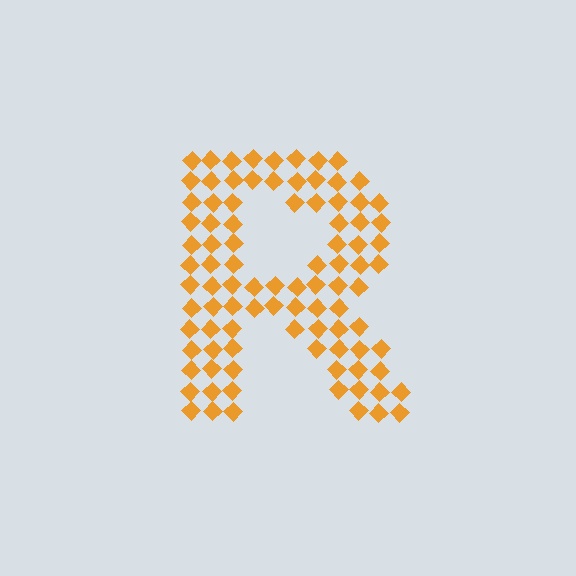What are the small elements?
The small elements are diamonds.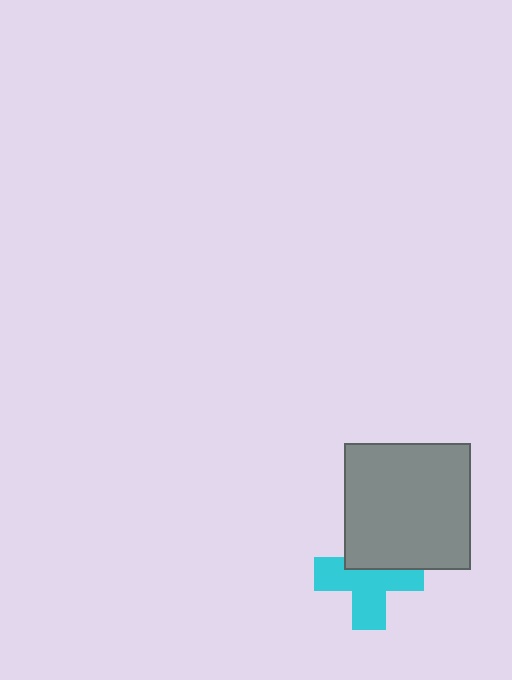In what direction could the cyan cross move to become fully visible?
The cyan cross could move down. That would shift it out from behind the gray square entirely.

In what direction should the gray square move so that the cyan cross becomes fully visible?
The gray square should move up. That is the shortest direction to clear the overlap and leave the cyan cross fully visible.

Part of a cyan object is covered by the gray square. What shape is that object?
It is a cross.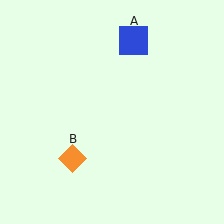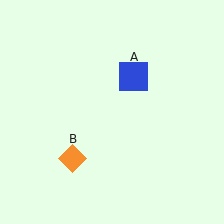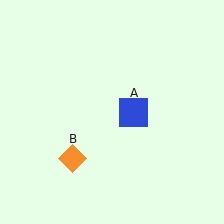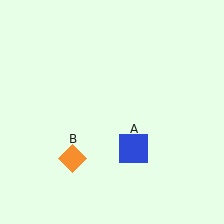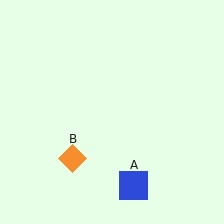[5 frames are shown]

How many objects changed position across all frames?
1 object changed position: blue square (object A).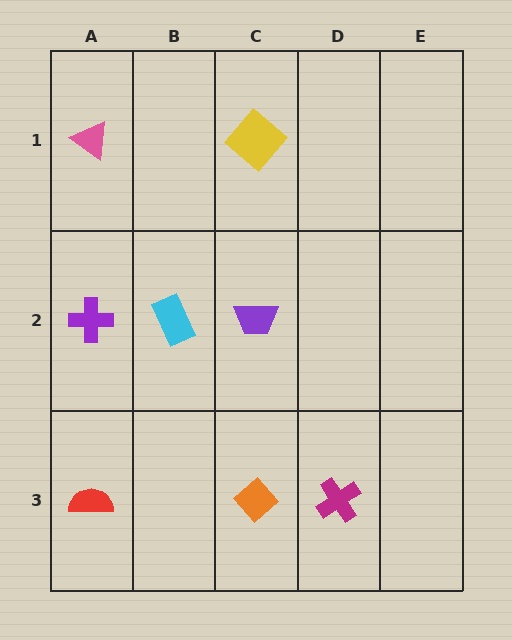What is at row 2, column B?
A cyan rectangle.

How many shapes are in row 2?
3 shapes.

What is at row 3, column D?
A magenta cross.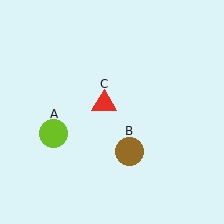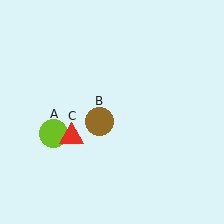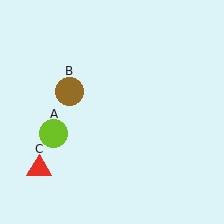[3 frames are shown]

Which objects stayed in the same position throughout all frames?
Lime circle (object A) remained stationary.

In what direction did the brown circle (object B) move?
The brown circle (object B) moved up and to the left.